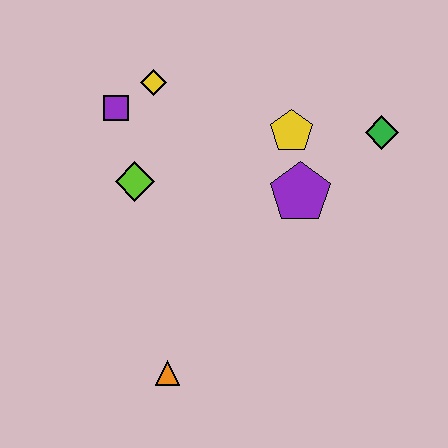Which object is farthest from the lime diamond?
The green diamond is farthest from the lime diamond.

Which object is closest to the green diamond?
The yellow pentagon is closest to the green diamond.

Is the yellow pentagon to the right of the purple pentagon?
No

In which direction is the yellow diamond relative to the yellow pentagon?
The yellow diamond is to the left of the yellow pentagon.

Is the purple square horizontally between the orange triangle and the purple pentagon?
No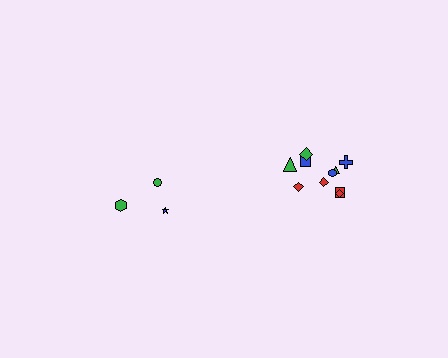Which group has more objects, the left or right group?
The right group.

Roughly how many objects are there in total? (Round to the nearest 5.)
Roughly 15 objects in total.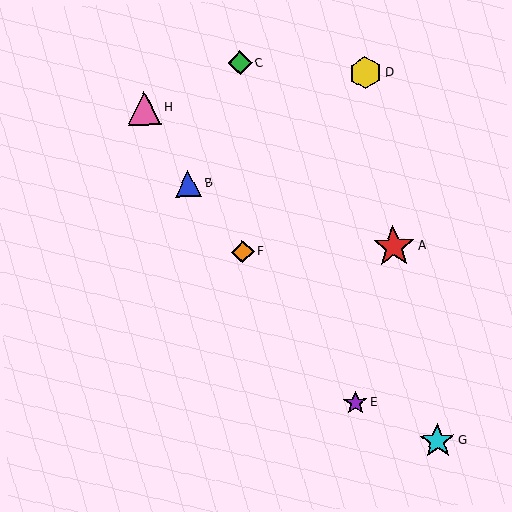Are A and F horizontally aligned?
Yes, both are at y≈247.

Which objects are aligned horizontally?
Objects A, F are aligned horizontally.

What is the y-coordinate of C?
Object C is at y≈63.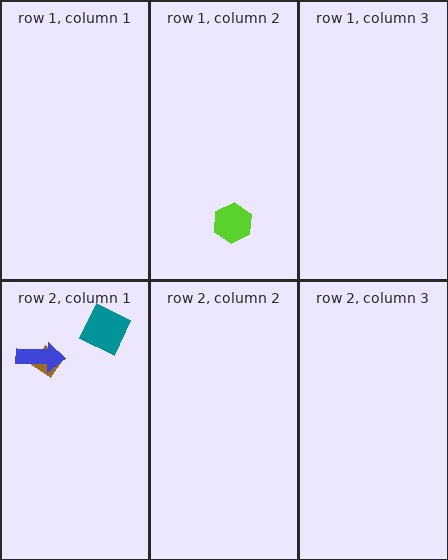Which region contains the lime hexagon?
The row 1, column 2 region.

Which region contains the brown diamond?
The row 2, column 1 region.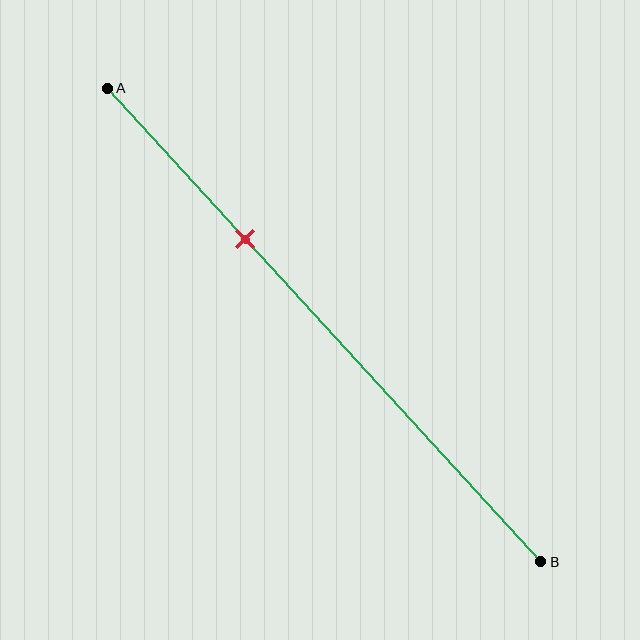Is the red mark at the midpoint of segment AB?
No, the mark is at about 30% from A, not at the 50% midpoint.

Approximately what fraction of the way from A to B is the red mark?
The red mark is approximately 30% of the way from A to B.